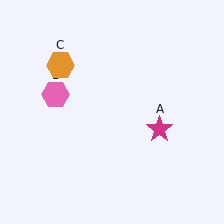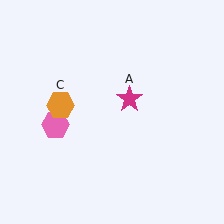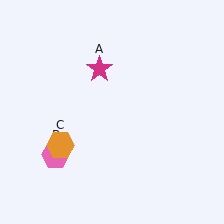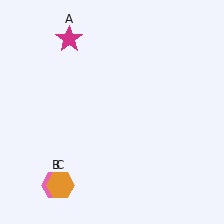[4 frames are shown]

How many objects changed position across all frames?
3 objects changed position: magenta star (object A), pink hexagon (object B), orange hexagon (object C).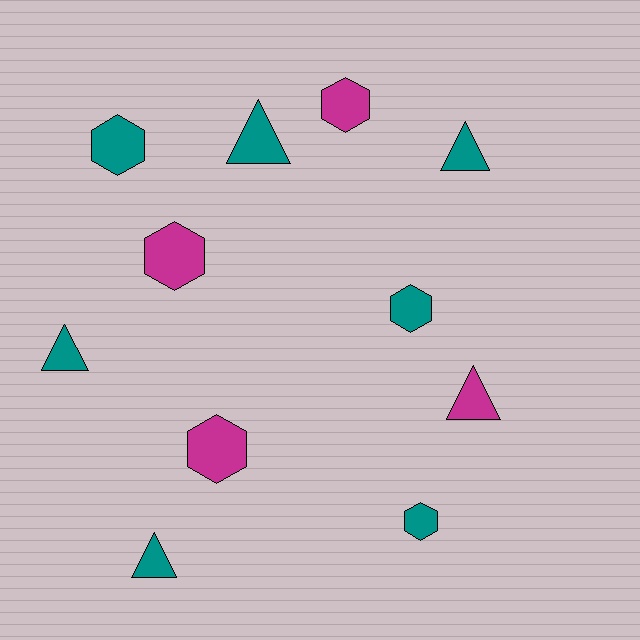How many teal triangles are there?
There are 4 teal triangles.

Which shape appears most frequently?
Hexagon, with 6 objects.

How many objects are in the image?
There are 11 objects.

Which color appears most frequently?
Teal, with 7 objects.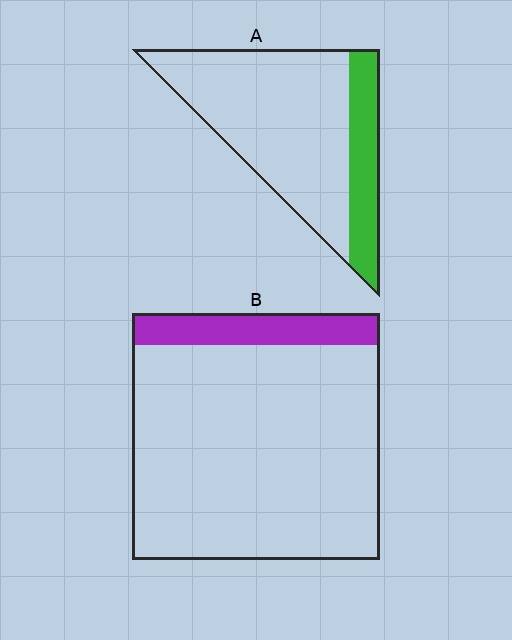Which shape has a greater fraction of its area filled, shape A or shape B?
Shape A.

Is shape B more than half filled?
No.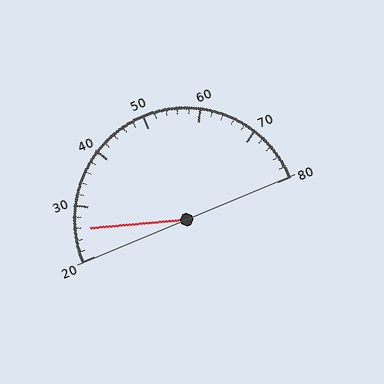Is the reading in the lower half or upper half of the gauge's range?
The reading is in the lower half of the range (20 to 80).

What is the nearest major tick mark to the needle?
The nearest major tick mark is 30.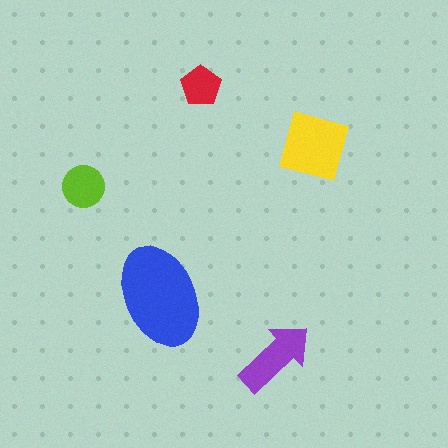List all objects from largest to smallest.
The blue ellipse, the yellow diamond, the purple arrow, the lime circle, the red pentagon.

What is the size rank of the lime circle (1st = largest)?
4th.